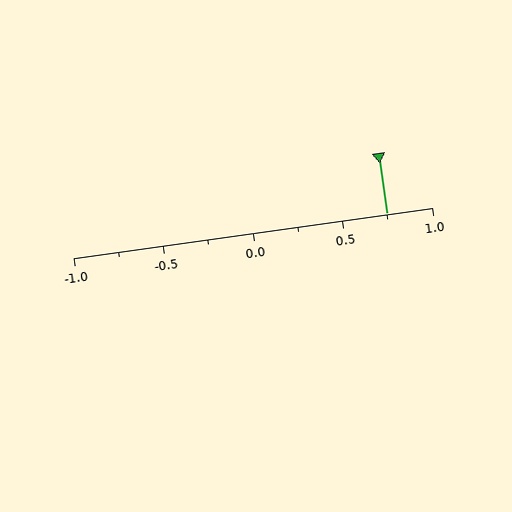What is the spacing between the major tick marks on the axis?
The major ticks are spaced 0.5 apart.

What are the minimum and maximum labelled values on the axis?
The axis runs from -1.0 to 1.0.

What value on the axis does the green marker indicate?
The marker indicates approximately 0.75.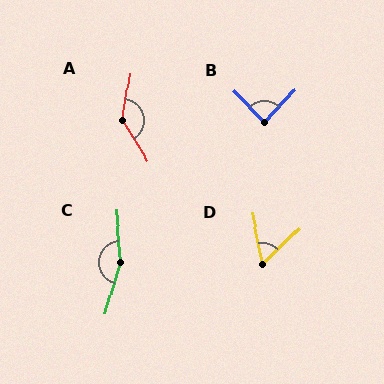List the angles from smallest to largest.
D (57°), B (88°), A (139°), C (160°).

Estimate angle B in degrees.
Approximately 88 degrees.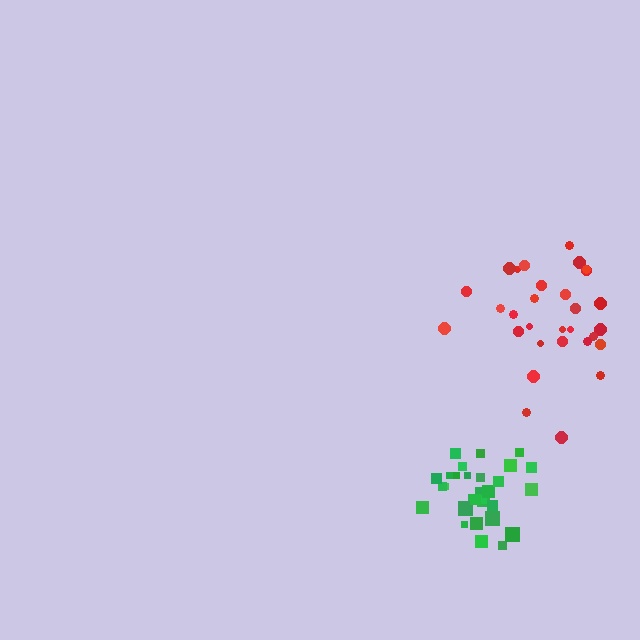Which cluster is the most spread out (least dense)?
Red.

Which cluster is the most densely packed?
Green.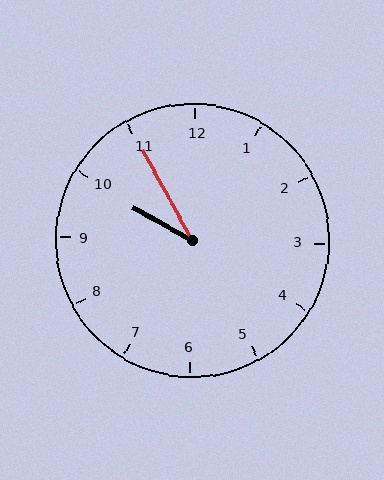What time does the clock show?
9:55.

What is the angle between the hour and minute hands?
Approximately 32 degrees.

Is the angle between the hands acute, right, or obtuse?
It is acute.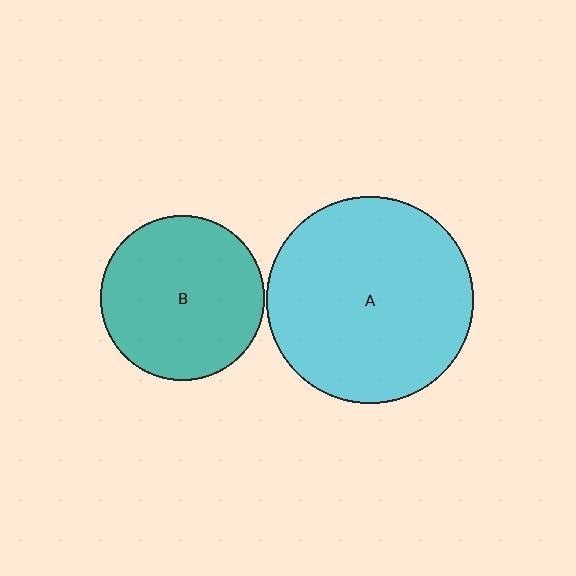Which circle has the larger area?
Circle A (cyan).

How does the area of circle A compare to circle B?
Approximately 1.6 times.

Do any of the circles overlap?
No, none of the circles overlap.